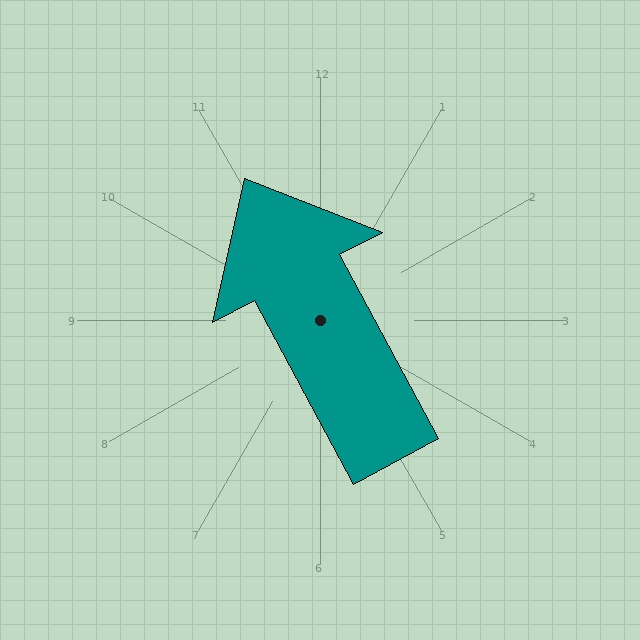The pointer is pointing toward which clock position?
Roughly 11 o'clock.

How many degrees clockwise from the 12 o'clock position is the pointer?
Approximately 332 degrees.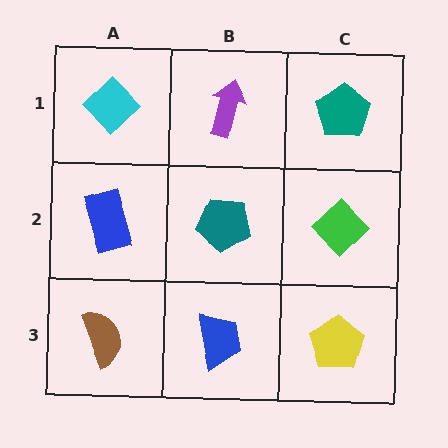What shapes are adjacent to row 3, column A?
A blue rectangle (row 2, column A), a blue trapezoid (row 3, column B).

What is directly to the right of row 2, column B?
A green diamond.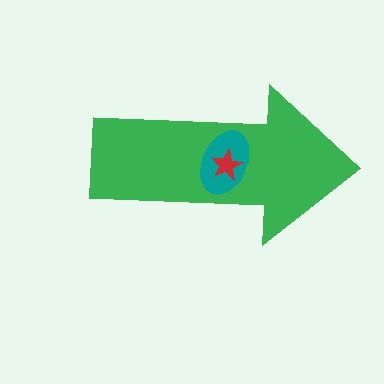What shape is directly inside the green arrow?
The teal ellipse.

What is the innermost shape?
The red star.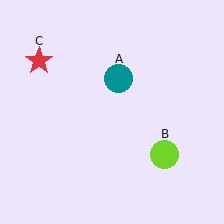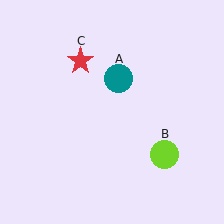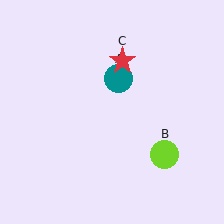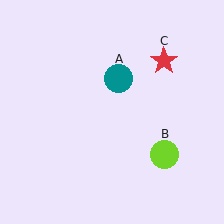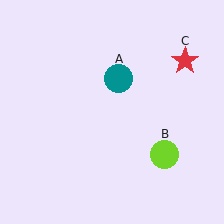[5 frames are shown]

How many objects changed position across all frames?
1 object changed position: red star (object C).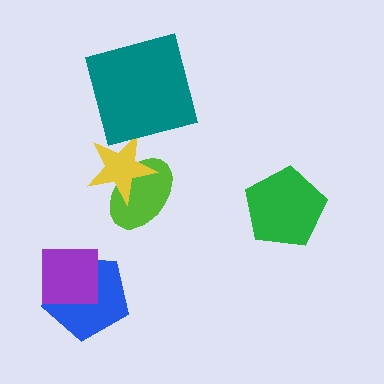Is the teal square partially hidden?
No, no other shape covers it.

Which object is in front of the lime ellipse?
The yellow star is in front of the lime ellipse.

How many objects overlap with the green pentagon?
0 objects overlap with the green pentagon.